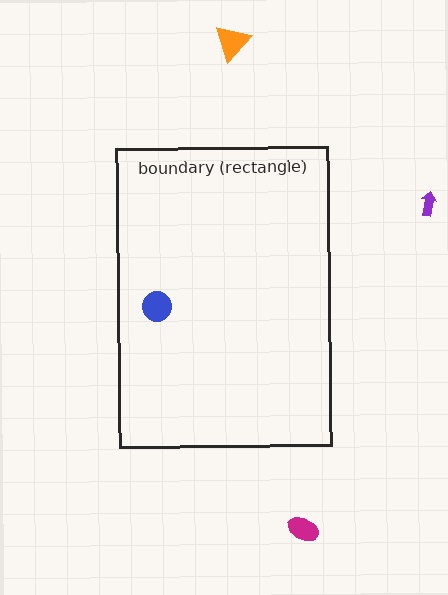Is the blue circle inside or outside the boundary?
Inside.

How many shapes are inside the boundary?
1 inside, 3 outside.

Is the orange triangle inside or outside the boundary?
Outside.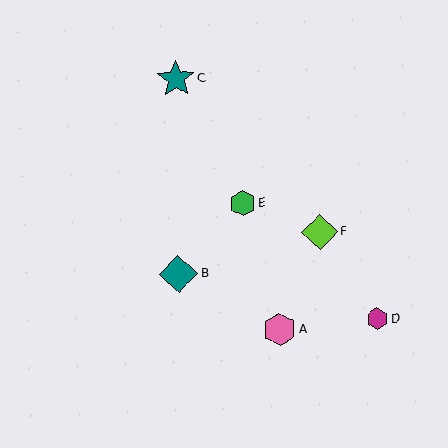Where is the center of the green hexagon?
The center of the green hexagon is at (243, 203).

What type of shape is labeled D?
Shape D is a magenta hexagon.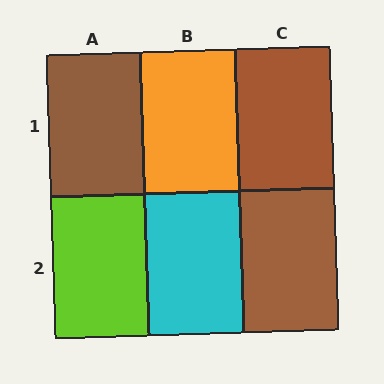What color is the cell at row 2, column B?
Cyan.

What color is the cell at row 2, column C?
Brown.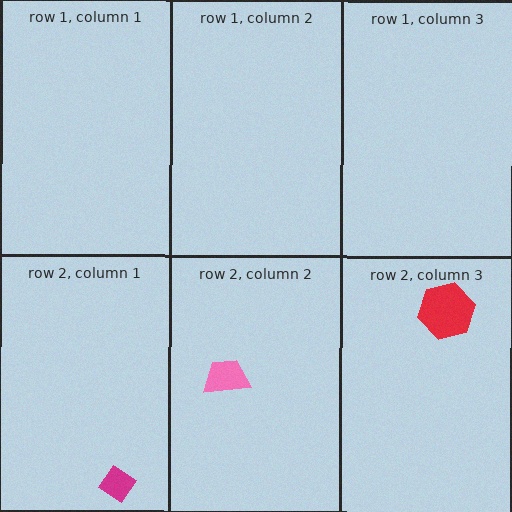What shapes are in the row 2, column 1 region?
The magenta diamond.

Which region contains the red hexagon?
The row 2, column 3 region.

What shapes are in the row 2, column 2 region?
The pink trapezoid.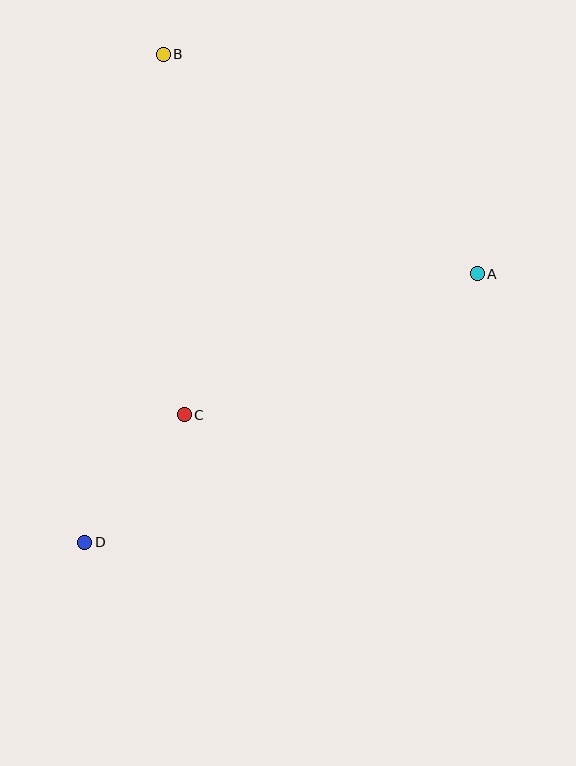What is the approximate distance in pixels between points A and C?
The distance between A and C is approximately 325 pixels.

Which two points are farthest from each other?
Points B and D are farthest from each other.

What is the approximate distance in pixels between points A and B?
The distance between A and B is approximately 383 pixels.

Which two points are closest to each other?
Points C and D are closest to each other.